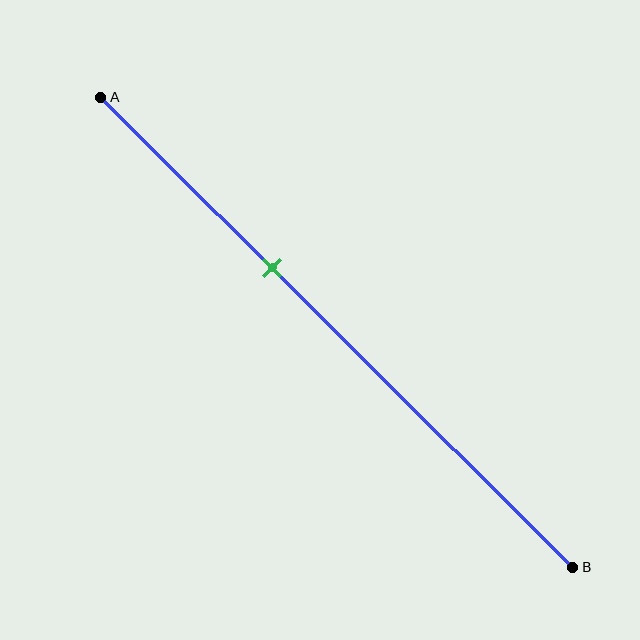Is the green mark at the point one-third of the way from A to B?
Yes, the mark is approximately at the one-third point.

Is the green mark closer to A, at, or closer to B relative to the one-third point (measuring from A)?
The green mark is approximately at the one-third point of segment AB.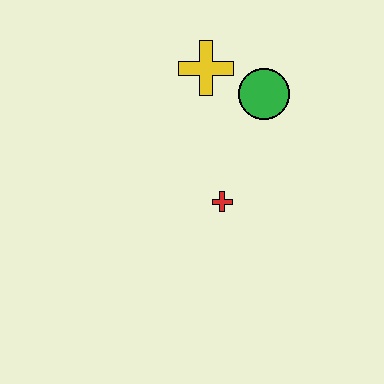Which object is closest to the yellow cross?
The green circle is closest to the yellow cross.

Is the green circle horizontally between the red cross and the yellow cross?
No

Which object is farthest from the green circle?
The red cross is farthest from the green circle.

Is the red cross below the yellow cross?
Yes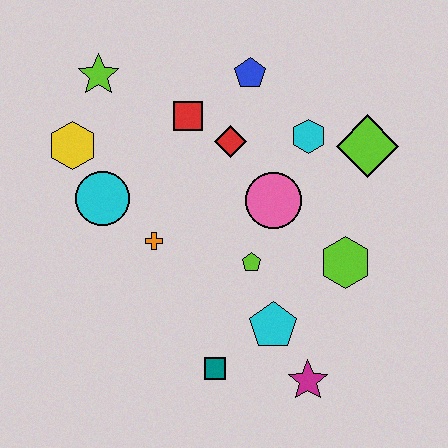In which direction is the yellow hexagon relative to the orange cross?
The yellow hexagon is above the orange cross.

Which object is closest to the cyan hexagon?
The lime diamond is closest to the cyan hexagon.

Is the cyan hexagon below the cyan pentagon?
No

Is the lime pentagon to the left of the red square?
No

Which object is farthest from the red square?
The magenta star is farthest from the red square.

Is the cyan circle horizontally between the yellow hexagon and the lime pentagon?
Yes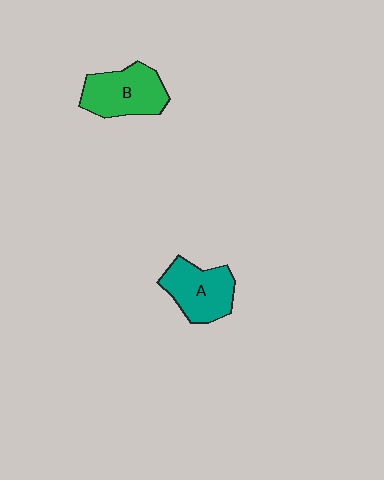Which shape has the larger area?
Shape B (green).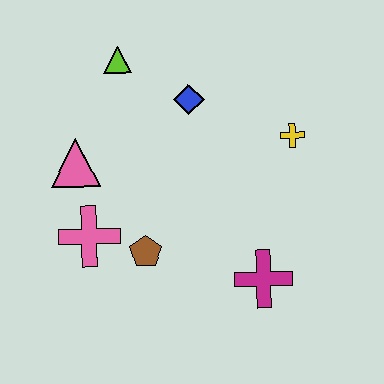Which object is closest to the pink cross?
The brown pentagon is closest to the pink cross.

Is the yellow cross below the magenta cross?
No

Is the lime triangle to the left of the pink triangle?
No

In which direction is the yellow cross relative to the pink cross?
The yellow cross is to the right of the pink cross.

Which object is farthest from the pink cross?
The yellow cross is farthest from the pink cross.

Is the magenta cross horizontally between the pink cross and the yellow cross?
Yes